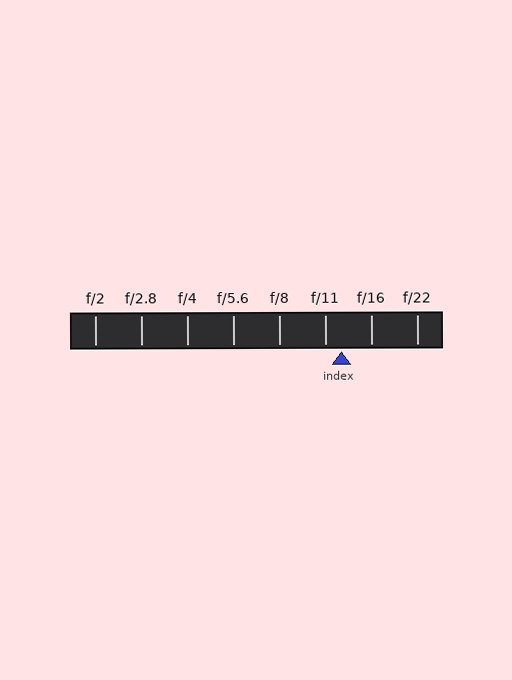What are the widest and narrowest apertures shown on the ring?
The widest aperture shown is f/2 and the narrowest is f/22.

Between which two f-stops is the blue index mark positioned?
The index mark is between f/11 and f/16.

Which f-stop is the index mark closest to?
The index mark is closest to f/11.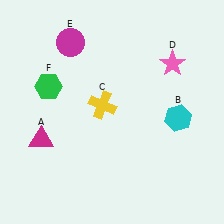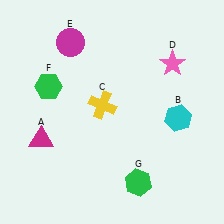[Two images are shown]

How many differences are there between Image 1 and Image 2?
There is 1 difference between the two images.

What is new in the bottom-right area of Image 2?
A green hexagon (G) was added in the bottom-right area of Image 2.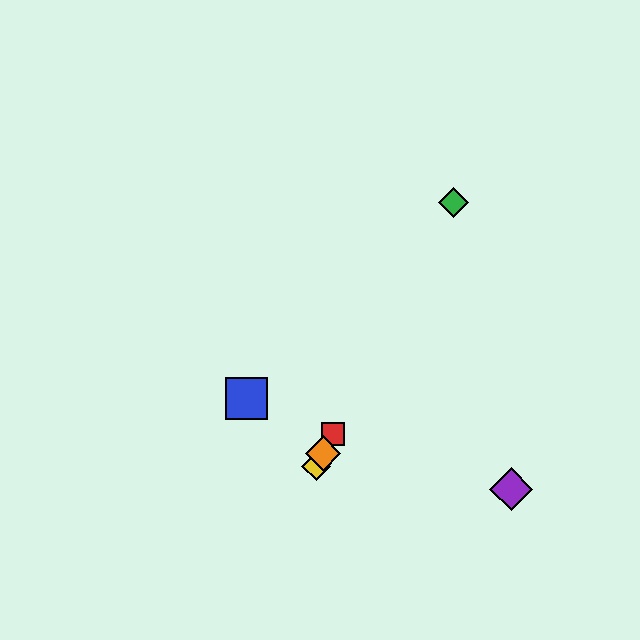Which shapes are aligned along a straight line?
The red square, the green diamond, the yellow diamond, the orange diamond are aligned along a straight line.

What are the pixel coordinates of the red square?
The red square is at (333, 434).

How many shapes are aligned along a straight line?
4 shapes (the red square, the green diamond, the yellow diamond, the orange diamond) are aligned along a straight line.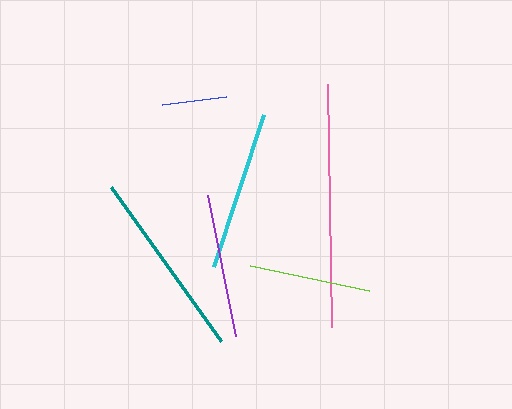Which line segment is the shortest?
The blue line is the shortest at approximately 65 pixels.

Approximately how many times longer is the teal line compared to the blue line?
The teal line is approximately 2.9 times the length of the blue line.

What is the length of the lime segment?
The lime segment is approximately 122 pixels long.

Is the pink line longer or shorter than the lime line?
The pink line is longer than the lime line.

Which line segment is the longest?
The pink line is the longest at approximately 243 pixels.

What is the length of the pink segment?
The pink segment is approximately 243 pixels long.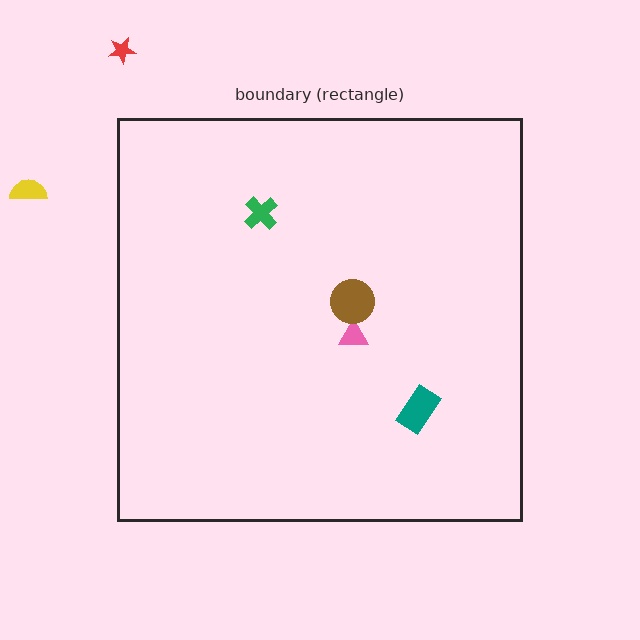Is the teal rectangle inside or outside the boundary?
Inside.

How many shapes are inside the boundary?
4 inside, 2 outside.